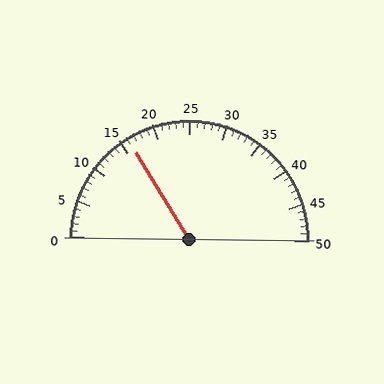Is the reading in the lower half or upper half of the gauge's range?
The reading is in the lower half of the range (0 to 50).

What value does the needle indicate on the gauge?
The needle indicates approximately 16.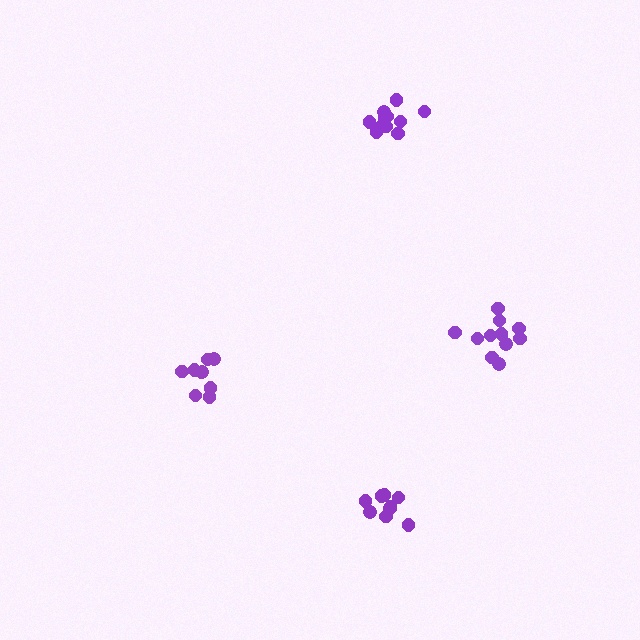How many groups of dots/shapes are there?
There are 4 groups.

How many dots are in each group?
Group 1: 9 dots, Group 2: 11 dots, Group 3: 9 dots, Group 4: 11 dots (40 total).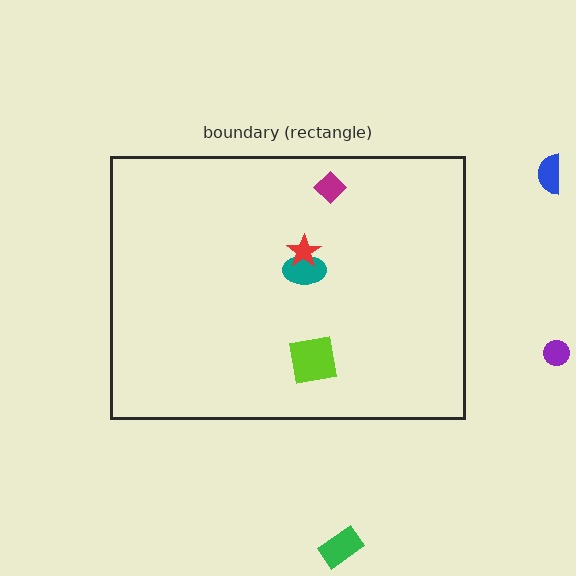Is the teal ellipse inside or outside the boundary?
Inside.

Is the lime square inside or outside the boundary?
Inside.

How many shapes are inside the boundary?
4 inside, 3 outside.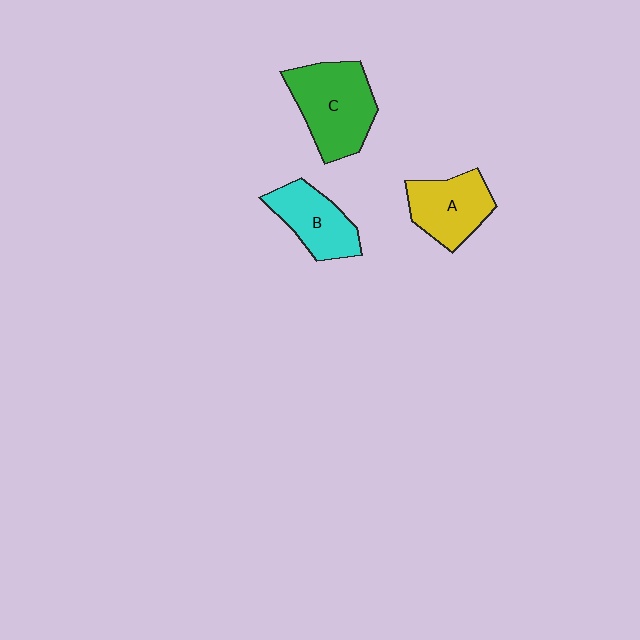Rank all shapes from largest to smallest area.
From largest to smallest: C (green), A (yellow), B (cyan).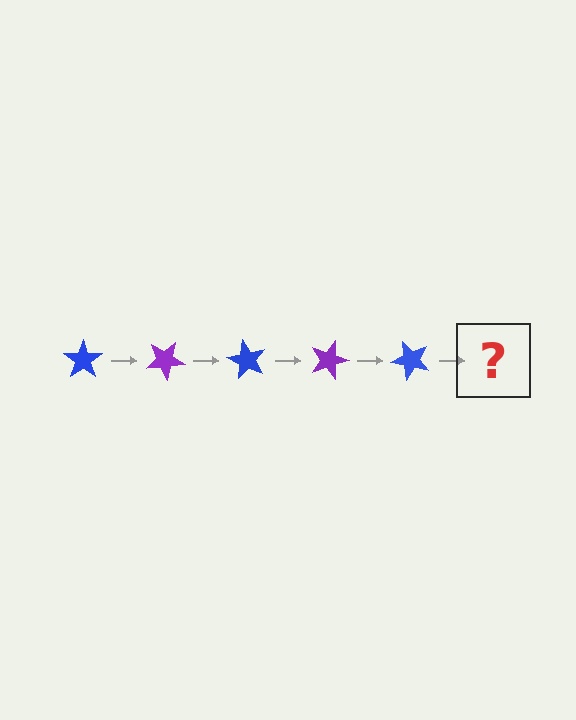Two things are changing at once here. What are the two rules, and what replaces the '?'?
The two rules are that it rotates 30 degrees each step and the color cycles through blue and purple. The '?' should be a purple star, rotated 150 degrees from the start.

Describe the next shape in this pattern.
It should be a purple star, rotated 150 degrees from the start.